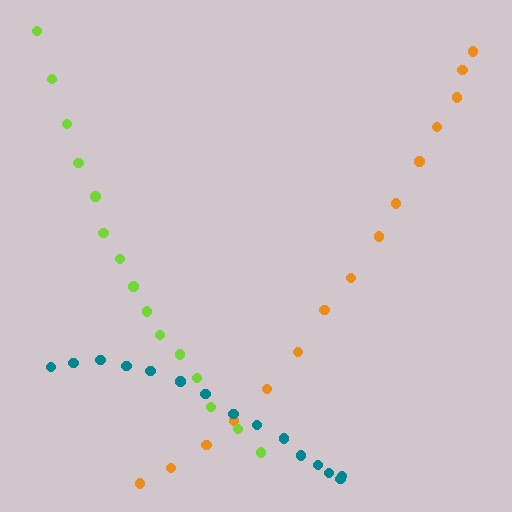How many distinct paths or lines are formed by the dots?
There are 3 distinct paths.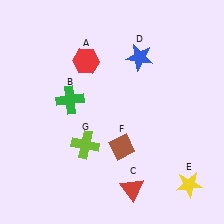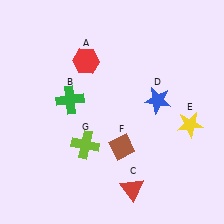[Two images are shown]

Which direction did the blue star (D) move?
The blue star (D) moved down.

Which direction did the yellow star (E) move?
The yellow star (E) moved up.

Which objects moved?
The objects that moved are: the blue star (D), the yellow star (E).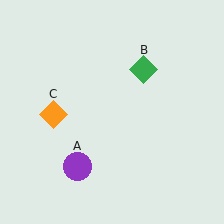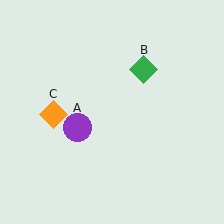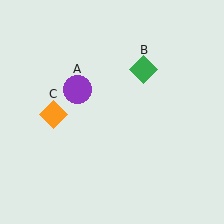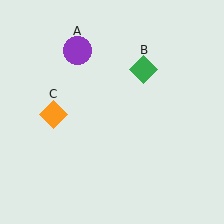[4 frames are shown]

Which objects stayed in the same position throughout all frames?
Green diamond (object B) and orange diamond (object C) remained stationary.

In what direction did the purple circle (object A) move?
The purple circle (object A) moved up.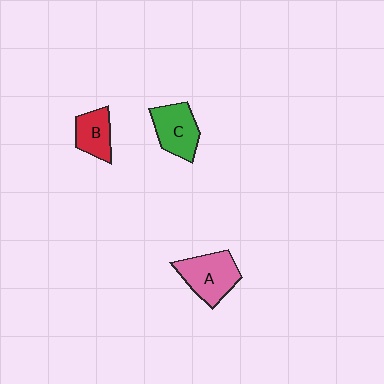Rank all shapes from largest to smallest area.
From largest to smallest: A (pink), C (green), B (red).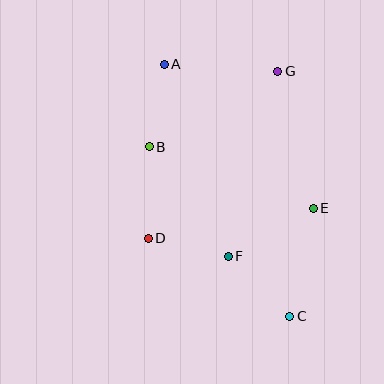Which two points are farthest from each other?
Points A and C are farthest from each other.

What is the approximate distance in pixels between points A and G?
The distance between A and G is approximately 114 pixels.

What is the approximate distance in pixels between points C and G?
The distance between C and G is approximately 245 pixels.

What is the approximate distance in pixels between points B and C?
The distance between B and C is approximately 220 pixels.